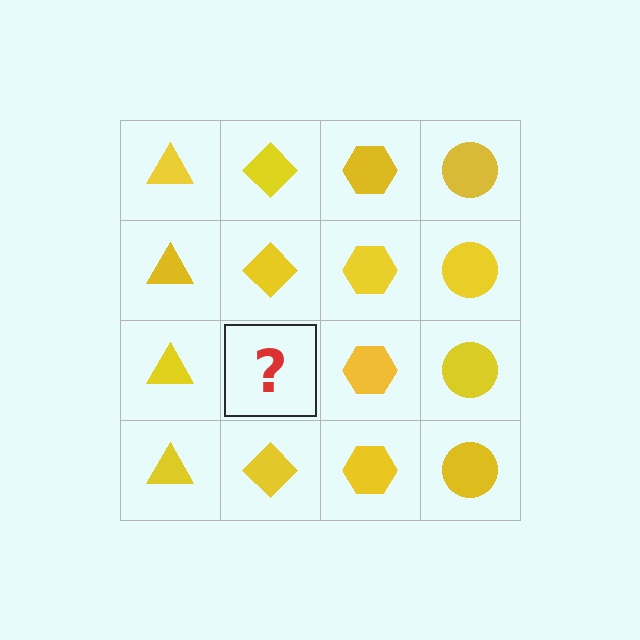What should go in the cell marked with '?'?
The missing cell should contain a yellow diamond.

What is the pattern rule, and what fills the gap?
The rule is that each column has a consistent shape. The gap should be filled with a yellow diamond.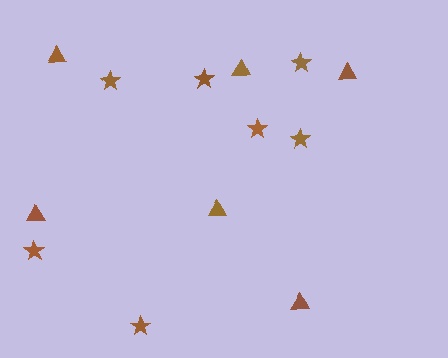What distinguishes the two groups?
There are 2 groups: one group of stars (7) and one group of triangles (6).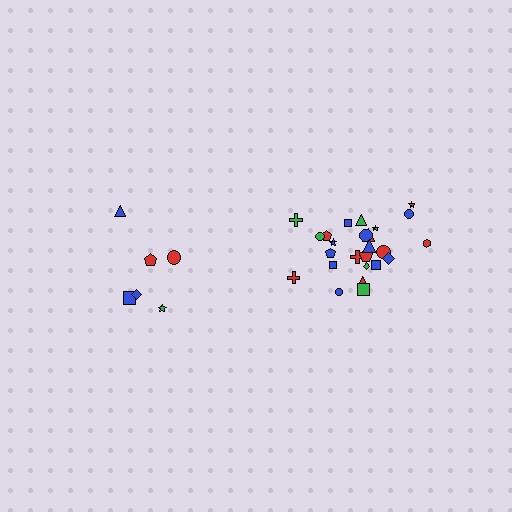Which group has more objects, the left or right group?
The right group.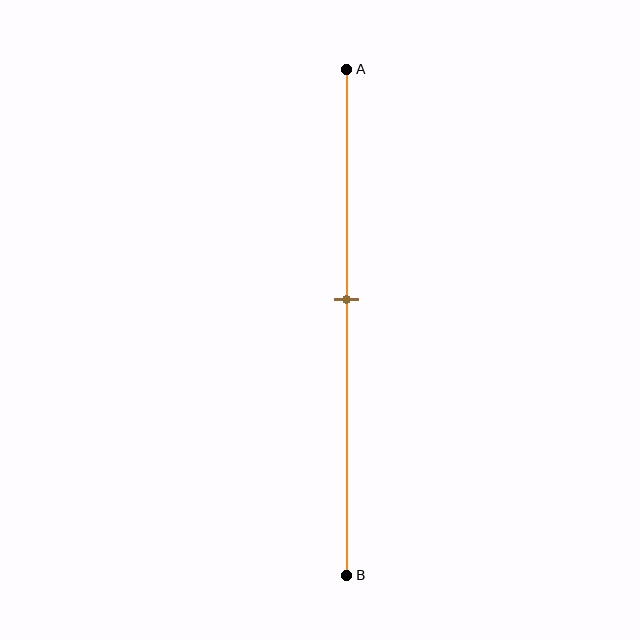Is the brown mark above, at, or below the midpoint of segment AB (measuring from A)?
The brown mark is above the midpoint of segment AB.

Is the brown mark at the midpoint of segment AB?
No, the mark is at about 45% from A, not at the 50% midpoint.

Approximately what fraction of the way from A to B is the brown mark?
The brown mark is approximately 45% of the way from A to B.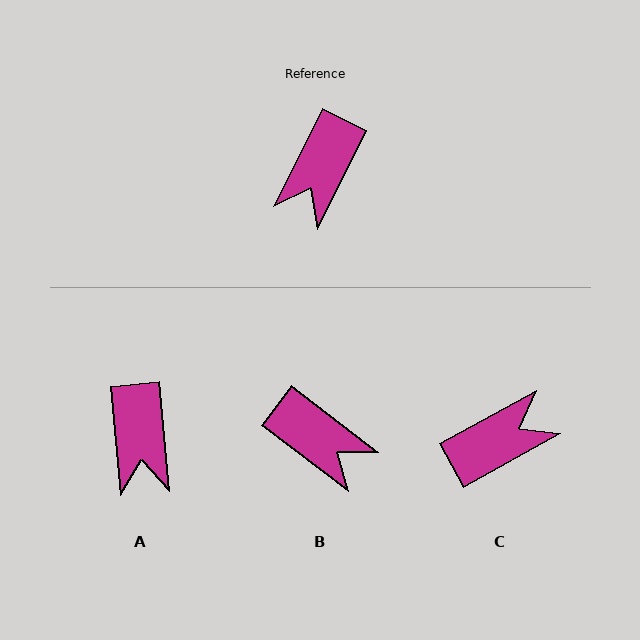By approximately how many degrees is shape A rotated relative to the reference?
Approximately 32 degrees counter-clockwise.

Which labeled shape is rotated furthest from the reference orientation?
C, about 146 degrees away.